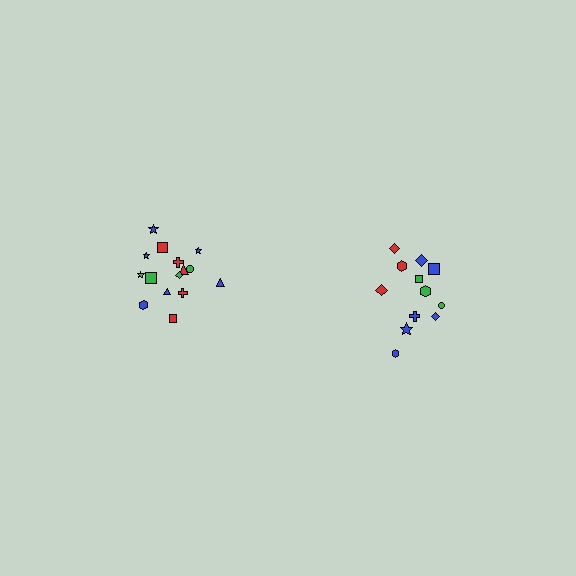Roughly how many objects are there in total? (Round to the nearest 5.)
Roughly 25 objects in total.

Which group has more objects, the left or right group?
The left group.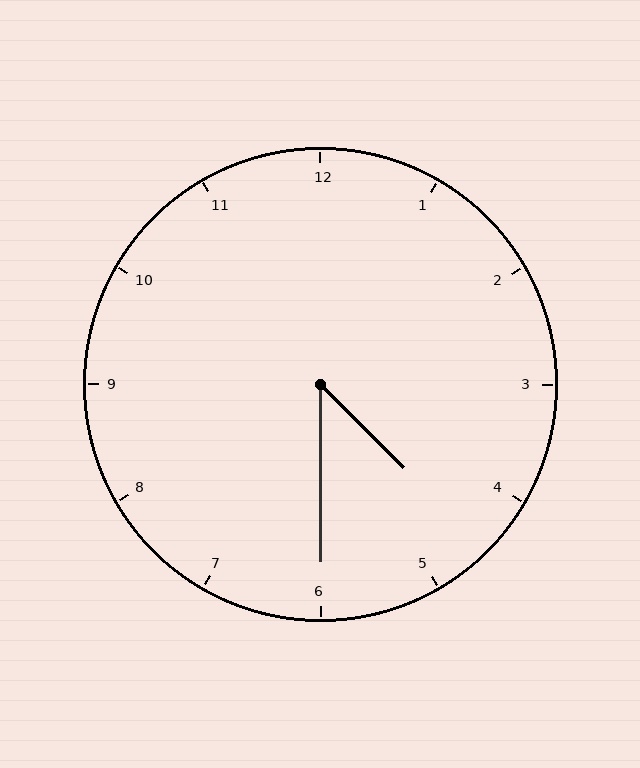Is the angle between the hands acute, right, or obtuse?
It is acute.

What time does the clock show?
4:30.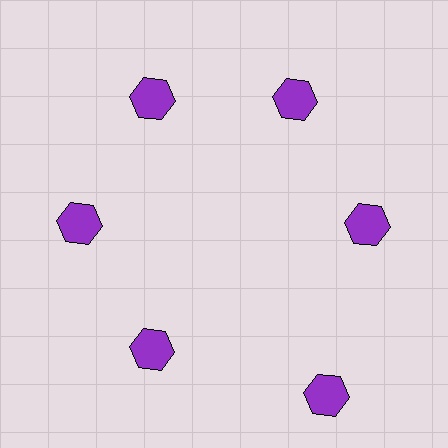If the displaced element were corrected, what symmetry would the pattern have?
It would have 6-fold rotational symmetry — the pattern would map onto itself every 60 degrees.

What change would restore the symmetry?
The symmetry would be restored by moving it inward, back onto the ring so that all 6 hexagons sit at equal angles and equal distance from the center.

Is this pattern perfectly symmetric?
No. The 6 purple hexagons are arranged in a ring, but one element near the 5 o'clock position is pushed outward from the center, breaking the 6-fold rotational symmetry.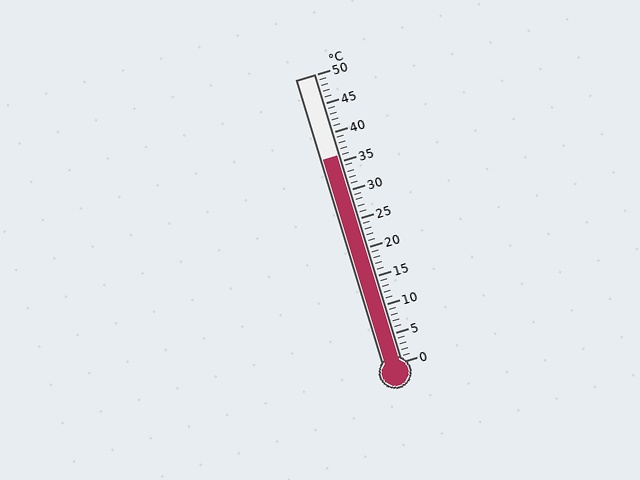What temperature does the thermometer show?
The thermometer shows approximately 36°C.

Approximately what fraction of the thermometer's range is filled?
The thermometer is filled to approximately 70% of its range.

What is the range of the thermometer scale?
The thermometer scale ranges from 0°C to 50°C.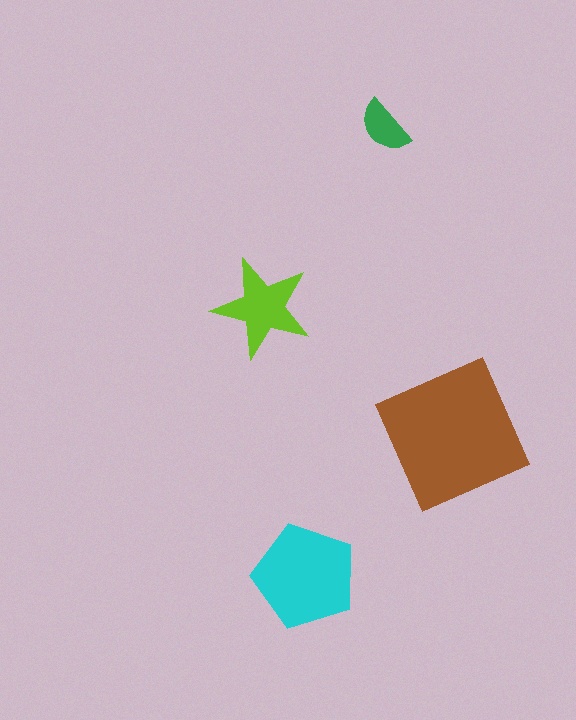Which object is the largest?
The brown square.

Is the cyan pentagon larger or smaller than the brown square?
Smaller.